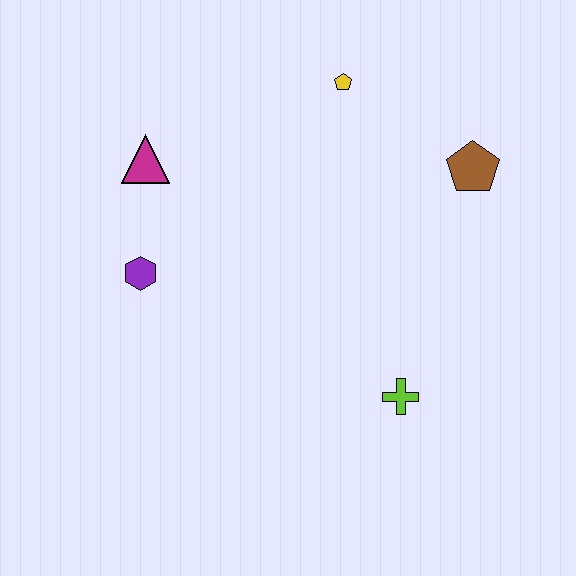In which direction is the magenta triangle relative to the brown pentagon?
The magenta triangle is to the left of the brown pentagon.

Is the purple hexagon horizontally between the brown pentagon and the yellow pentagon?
No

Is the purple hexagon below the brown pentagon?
Yes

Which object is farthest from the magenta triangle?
The lime cross is farthest from the magenta triangle.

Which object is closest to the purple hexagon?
The magenta triangle is closest to the purple hexagon.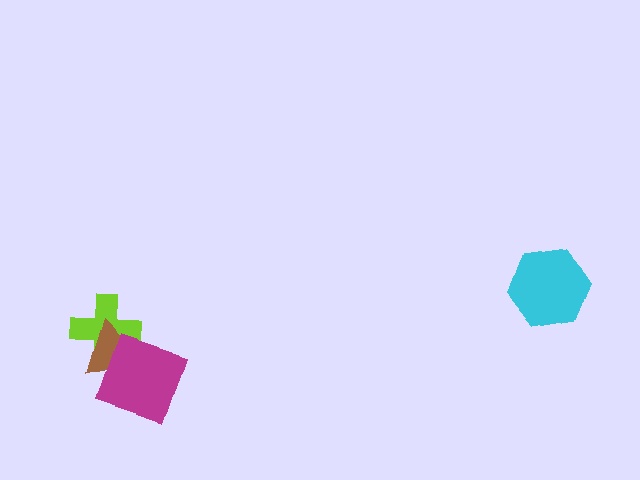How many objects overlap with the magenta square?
2 objects overlap with the magenta square.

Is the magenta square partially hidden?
No, no other shape covers it.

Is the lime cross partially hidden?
Yes, it is partially covered by another shape.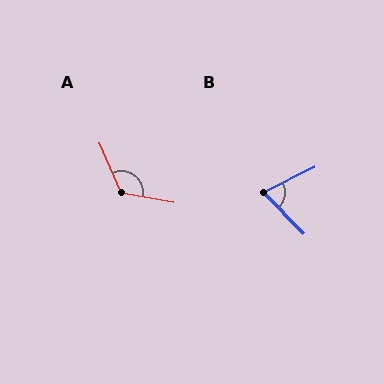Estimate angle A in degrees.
Approximately 124 degrees.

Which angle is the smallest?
B, at approximately 72 degrees.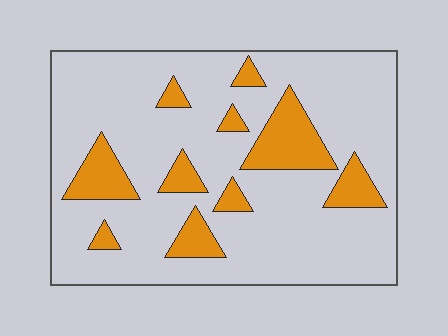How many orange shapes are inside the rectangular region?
10.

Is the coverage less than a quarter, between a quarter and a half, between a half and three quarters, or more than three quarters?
Less than a quarter.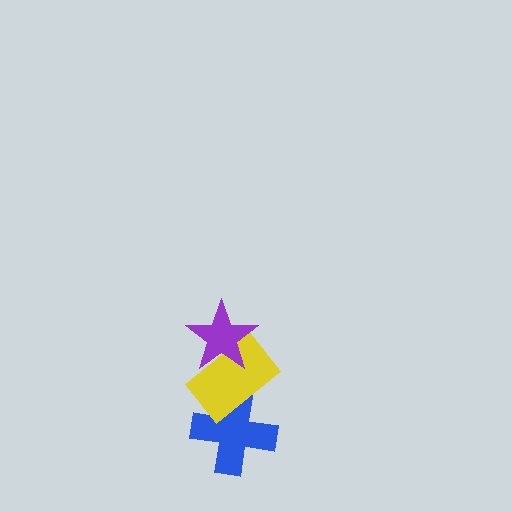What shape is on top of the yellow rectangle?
The purple star is on top of the yellow rectangle.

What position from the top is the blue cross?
The blue cross is 3rd from the top.